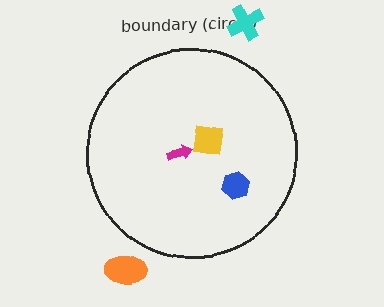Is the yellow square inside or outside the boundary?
Inside.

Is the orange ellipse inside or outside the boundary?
Outside.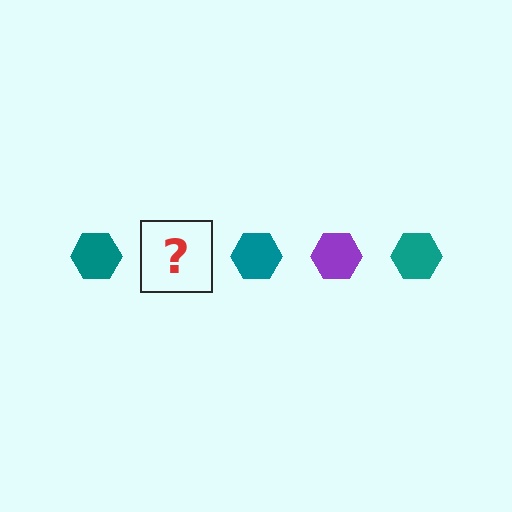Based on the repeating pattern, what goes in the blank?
The blank should be a purple hexagon.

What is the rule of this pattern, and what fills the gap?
The rule is that the pattern cycles through teal, purple hexagons. The gap should be filled with a purple hexagon.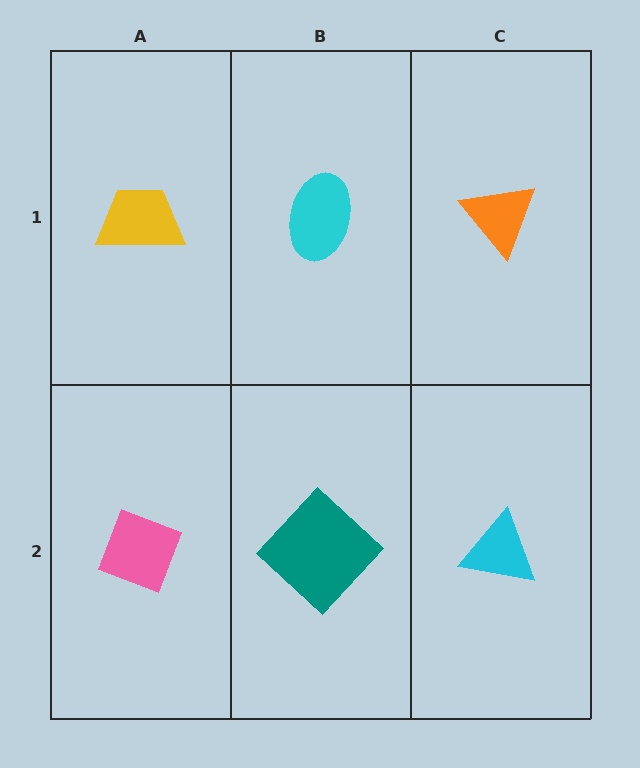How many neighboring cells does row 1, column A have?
2.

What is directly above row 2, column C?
An orange triangle.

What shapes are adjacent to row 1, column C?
A cyan triangle (row 2, column C), a cyan ellipse (row 1, column B).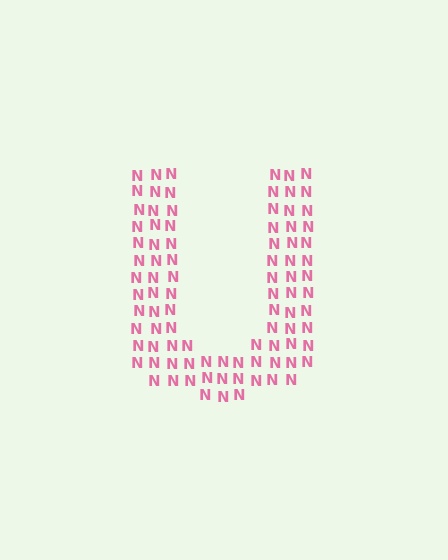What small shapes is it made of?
It is made of small letter N's.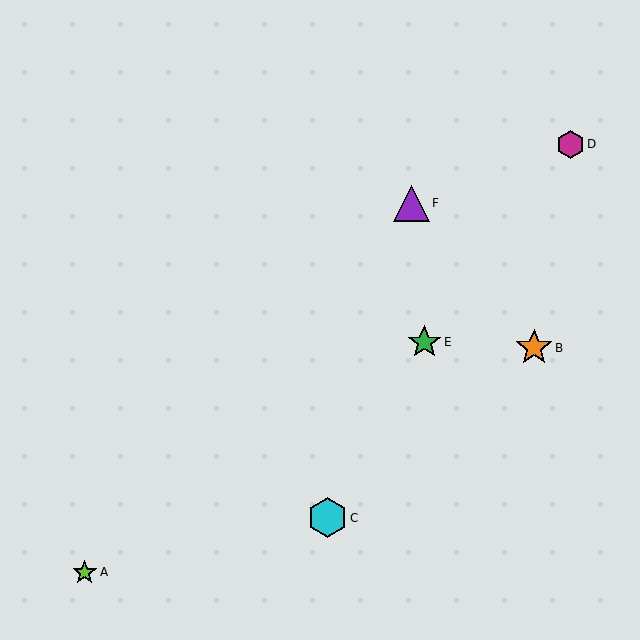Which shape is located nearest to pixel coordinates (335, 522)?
The cyan hexagon (labeled C) at (328, 518) is nearest to that location.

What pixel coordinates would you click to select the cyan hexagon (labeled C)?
Click at (328, 518) to select the cyan hexagon C.